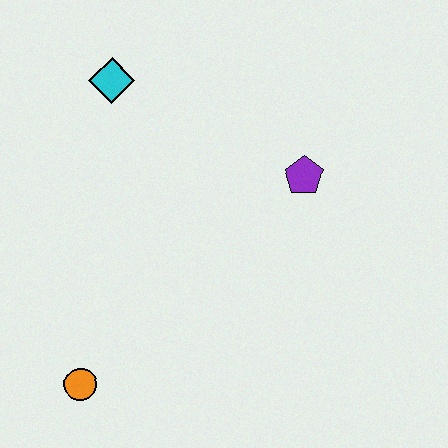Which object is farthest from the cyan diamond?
The orange circle is farthest from the cyan diamond.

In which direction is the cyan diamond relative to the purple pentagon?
The cyan diamond is to the left of the purple pentagon.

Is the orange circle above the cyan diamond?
No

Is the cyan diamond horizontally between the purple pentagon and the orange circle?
Yes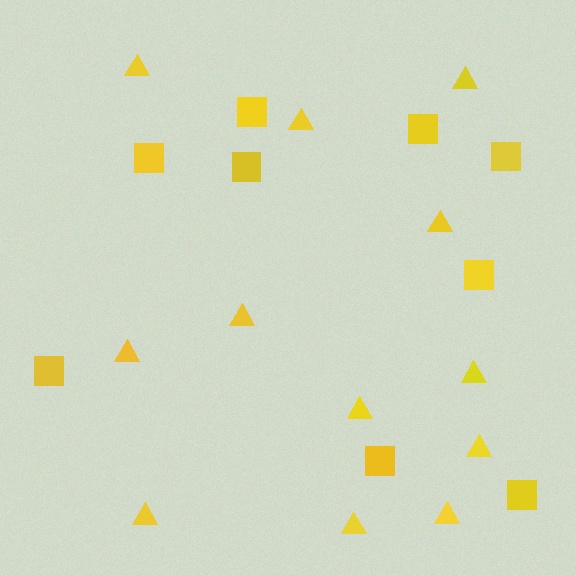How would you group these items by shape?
There are 2 groups: one group of triangles (12) and one group of squares (9).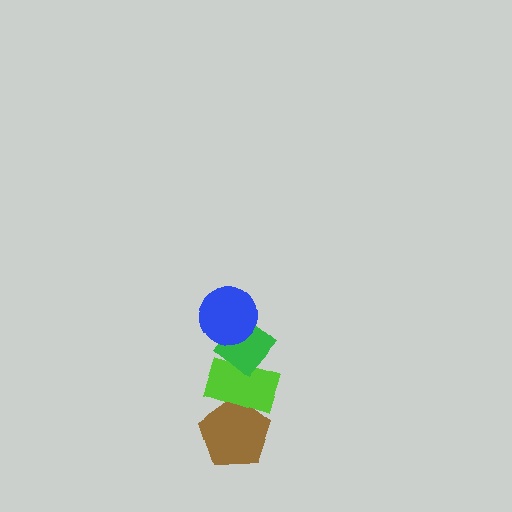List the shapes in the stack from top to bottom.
From top to bottom: the blue circle, the green diamond, the lime rectangle, the brown pentagon.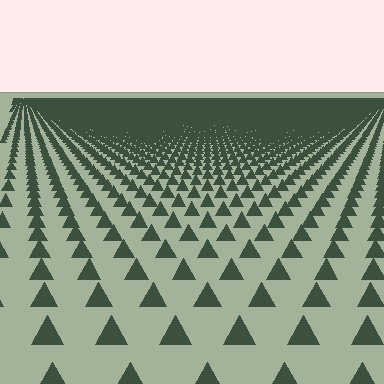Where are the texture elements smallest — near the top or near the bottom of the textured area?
Near the top.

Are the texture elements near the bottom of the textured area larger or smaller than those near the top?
Larger. Near the bottom, elements are closer to the viewer and appear at a bigger on-screen size.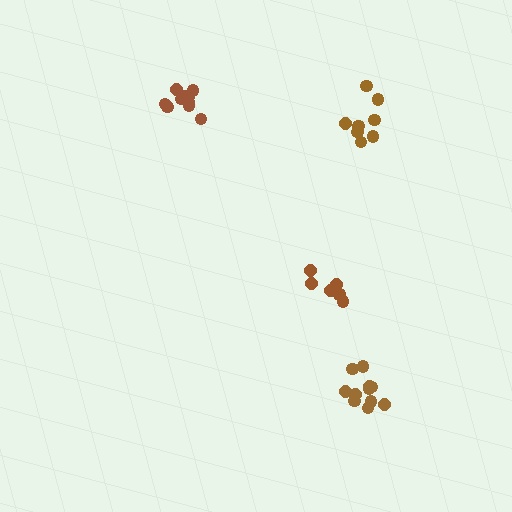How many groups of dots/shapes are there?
There are 4 groups.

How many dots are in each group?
Group 1: 7 dots, Group 2: 8 dots, Group 3: 11 dots, Group 4: 11 dots (37 total).